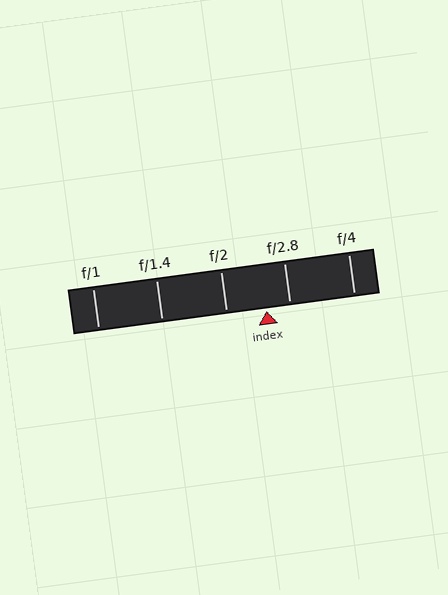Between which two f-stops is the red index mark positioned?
The index mark is between f/2 and f/2.8.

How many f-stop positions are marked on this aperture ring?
There are 5 f-stop positions marked.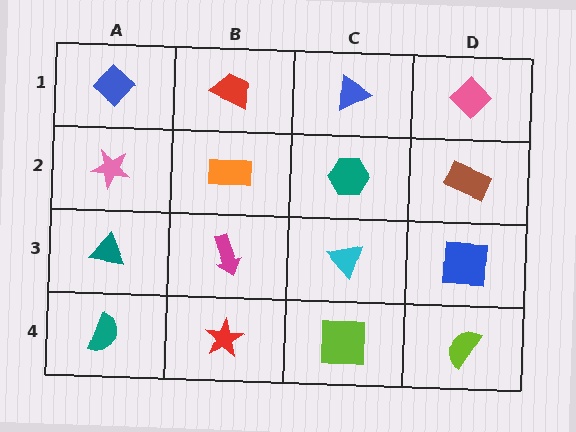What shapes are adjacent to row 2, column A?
A blue diamond (row 1, column A), a teal triangle (row 3, column A), an orange rectangle (row 2, column B).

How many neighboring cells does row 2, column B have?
4.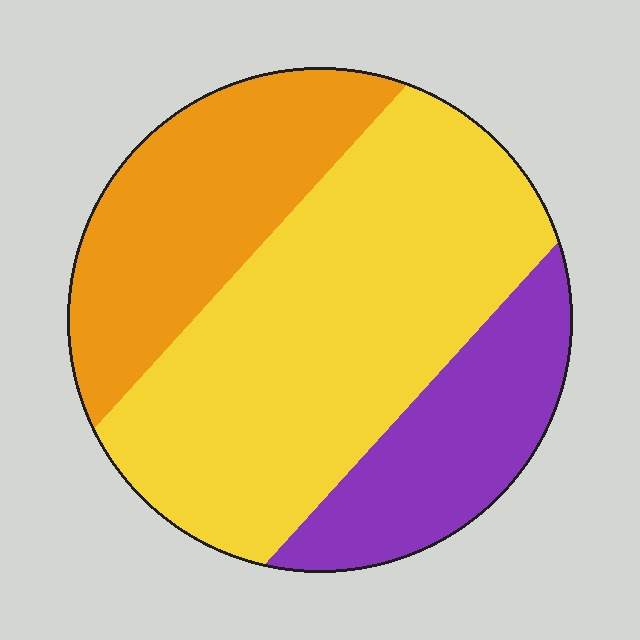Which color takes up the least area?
Purple, at roughly 20%.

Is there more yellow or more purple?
Yellow.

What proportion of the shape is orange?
Orange takes up about one quarter (1/4) of the shape.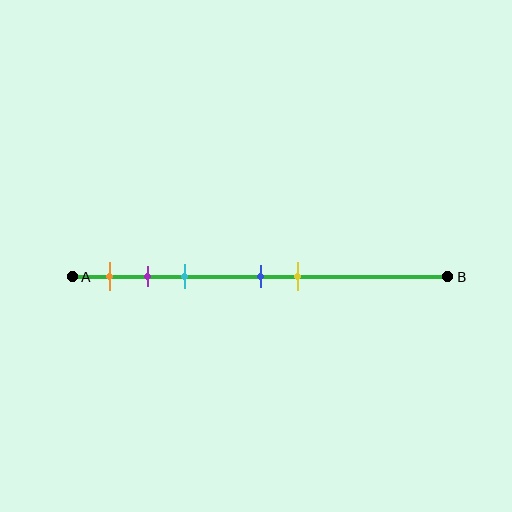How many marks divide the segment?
There are 5 marks dividing the segment.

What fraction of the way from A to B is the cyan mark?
The cyan mark is approximately 30% (0.3) of the way from A to B.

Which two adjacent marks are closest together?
The purple and cyan marks are the closest adjacent pair.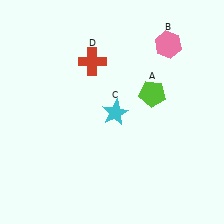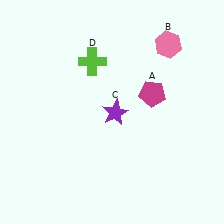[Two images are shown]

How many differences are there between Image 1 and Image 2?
There are 3 differences between the two images.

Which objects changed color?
A changed from lime to magenta. C changed from cyan to purple. D changed from red to lime.